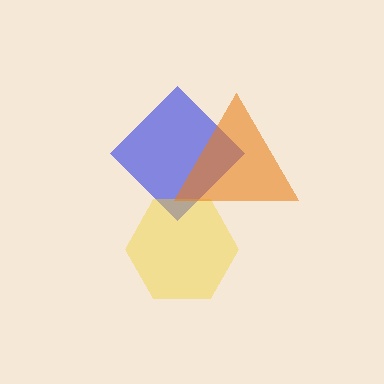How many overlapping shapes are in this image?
There are 3 overlapping shapes in the image.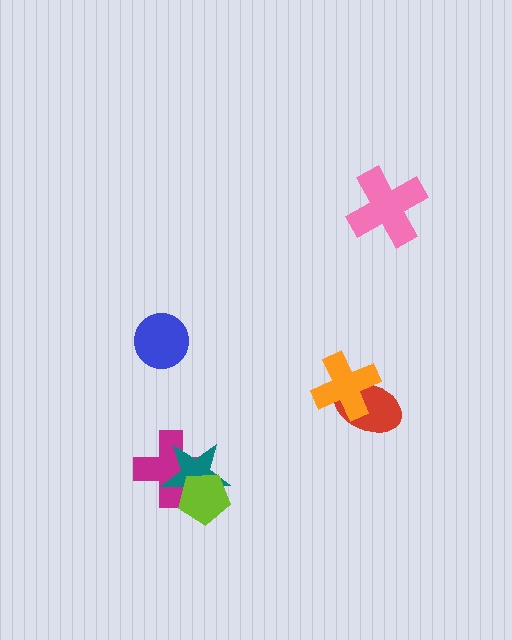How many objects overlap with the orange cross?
1 object overlaps with the orange cross.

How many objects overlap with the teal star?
2 objects overlap with the teal star.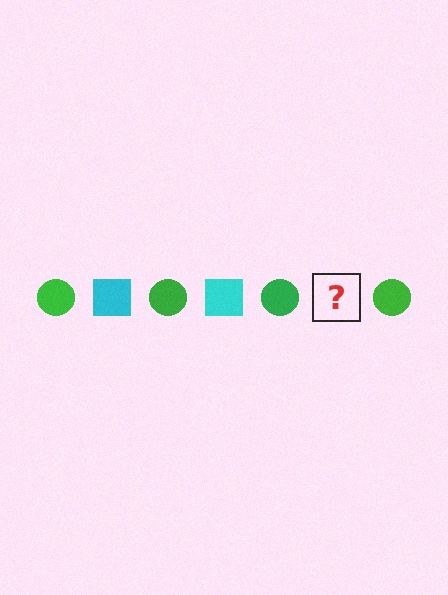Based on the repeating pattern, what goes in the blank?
The blank should be a cyan square.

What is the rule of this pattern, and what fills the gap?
The rule is that the pattern alternates between green circle and cyan square. The gap should be filled with a cyan square.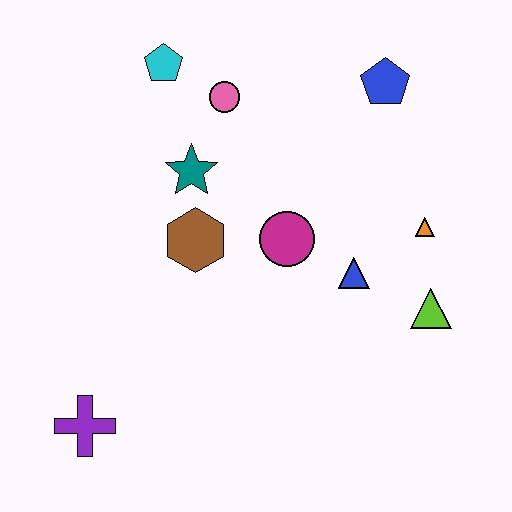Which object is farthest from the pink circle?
The purple cross is farthest from the pink circle.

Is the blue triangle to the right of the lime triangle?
No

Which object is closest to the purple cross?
The brown hexagon is closest to the purple cross.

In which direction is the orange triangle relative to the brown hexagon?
The orange triangle is to the right of the brown hexagon.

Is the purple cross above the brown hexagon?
No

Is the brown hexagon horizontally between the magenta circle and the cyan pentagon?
Yes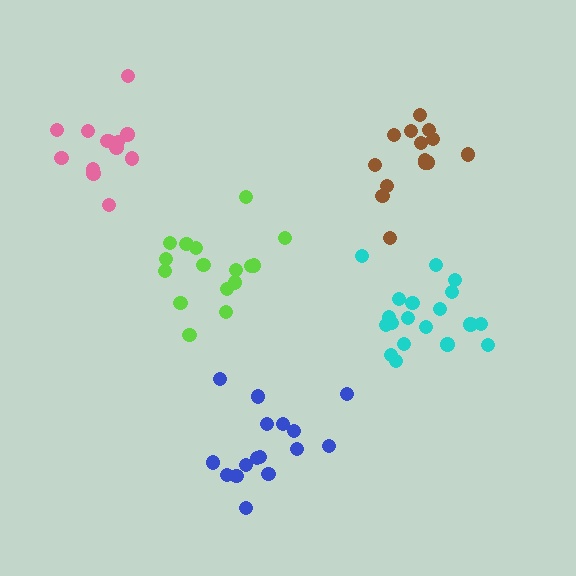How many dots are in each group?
Group 1: 16 dots, Group 2: 14 dots, Group 3: 16 dots, Group 4: 19 dots, Group 5: 13 dots (78 total).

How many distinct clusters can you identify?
There are 5 distinct clusters.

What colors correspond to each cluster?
The clusters are colored: lime, brown, blue, cyan, pink.